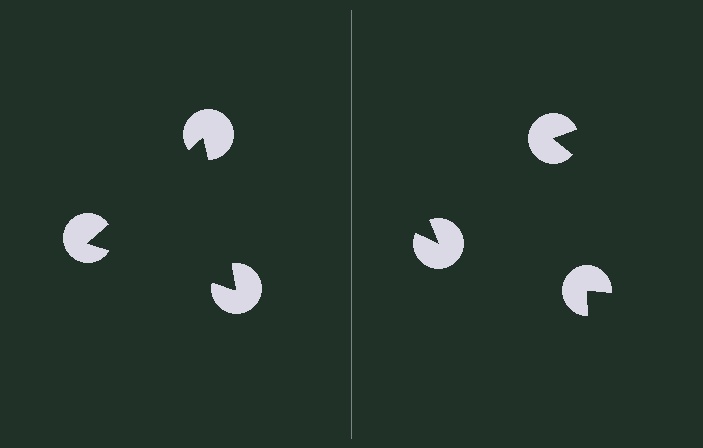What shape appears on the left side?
An illusory triangle.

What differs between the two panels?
The pac-man discs are positioned identically on both sides; only the wedge orientations differ. On the left they align to a triangle; on the right they are misaligned.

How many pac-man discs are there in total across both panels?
6 — 3 on each side.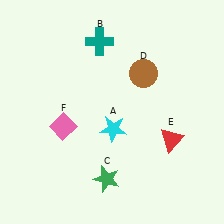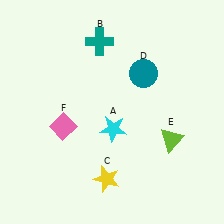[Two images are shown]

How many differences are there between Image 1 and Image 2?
There are 3 differences between the two images.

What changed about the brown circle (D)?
In Image 1, D is brown. In Image 2, it changed to teal.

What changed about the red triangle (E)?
In Image 1, E is red. In Image 2, it changed to lime.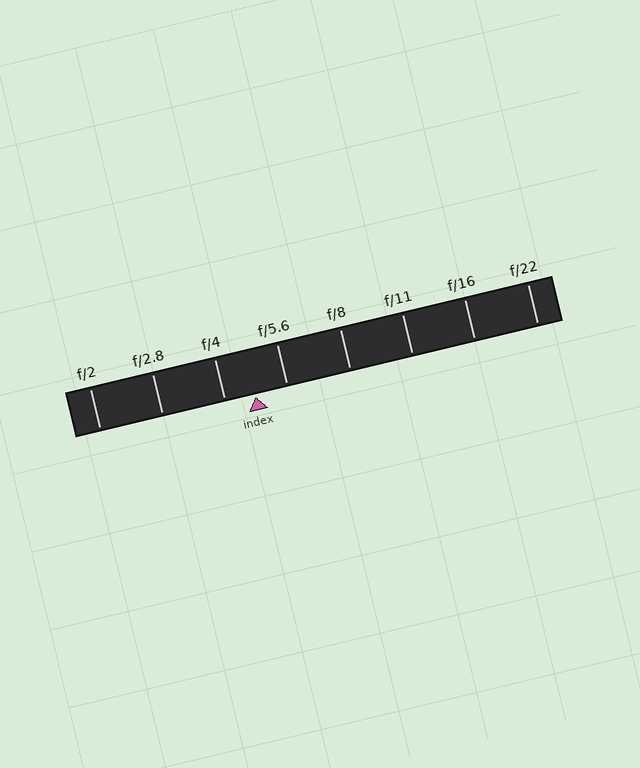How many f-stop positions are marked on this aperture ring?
There are 8 f-stop positions marked.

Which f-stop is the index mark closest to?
The index mark is closest to f/4.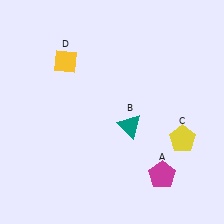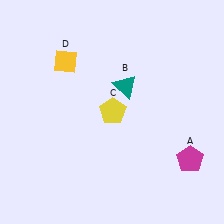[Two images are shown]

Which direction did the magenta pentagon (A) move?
The magenta pentagon (A) moved right.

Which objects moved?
The objects that moved are: the magenta pentagon (A), the teal triangle (B), the yellow pentagon (C).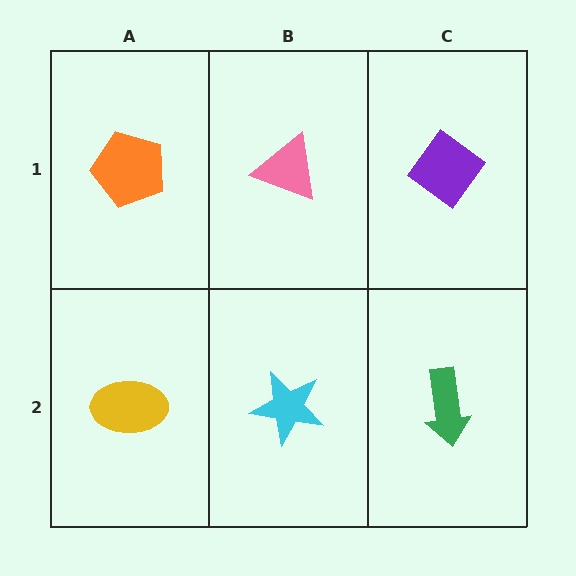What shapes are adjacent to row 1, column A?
A yellow ellipse (row 2, column A), a pink triangle (row 1, column B).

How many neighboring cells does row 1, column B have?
3.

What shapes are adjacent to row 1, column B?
A cyan star (row 2, column B), an orange pentagon (row 1, column A), a purple diamond (row 1, column C).